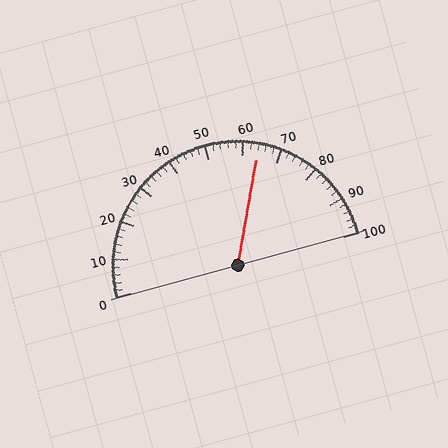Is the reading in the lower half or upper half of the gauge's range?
The reading is in the upper half of the range (0 to 100).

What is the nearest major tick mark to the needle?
The nearest major tick mark is 60.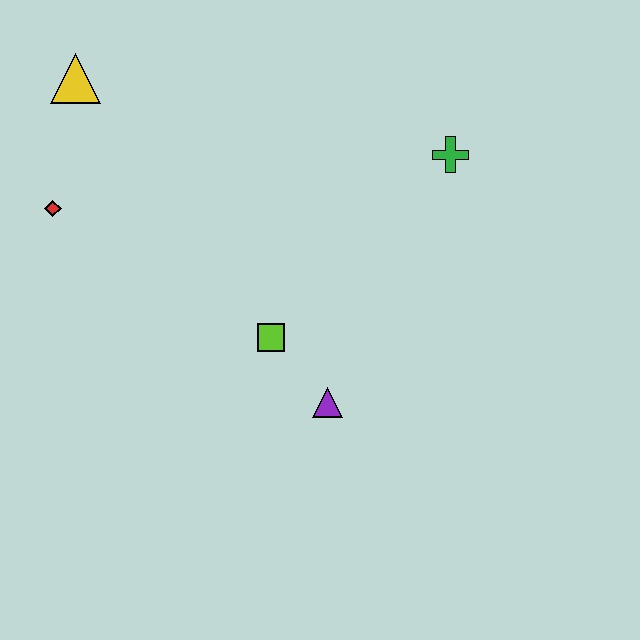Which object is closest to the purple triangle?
The lime square is closest to the purple triangle.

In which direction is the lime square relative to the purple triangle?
The lime square is above the purple triangle.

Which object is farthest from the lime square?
The yellow triangle is farthest from the lime square.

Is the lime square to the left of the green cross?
Yes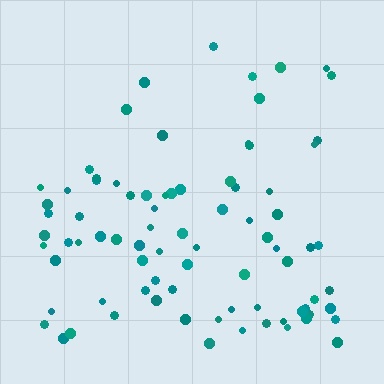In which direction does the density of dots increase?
From top to bottom, with the bottom side densest.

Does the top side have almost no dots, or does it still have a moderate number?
Still a moderate number, just noticeably fewer than the bottom.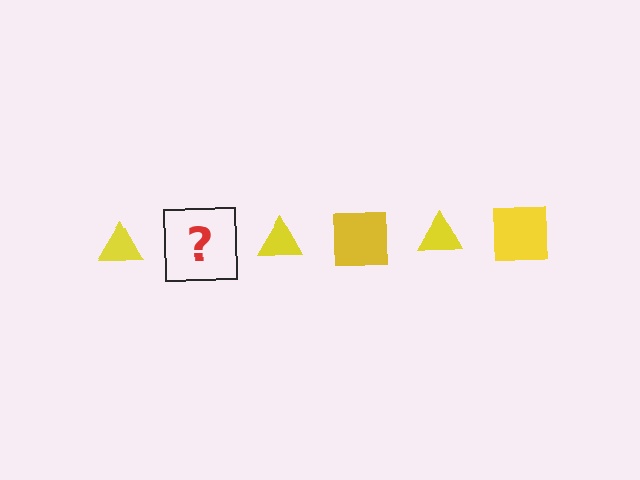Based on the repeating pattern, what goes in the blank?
The blank should be a yellow square.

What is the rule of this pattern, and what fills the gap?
The rule is that the pattern cycles through triangle, square shapes in yellow. The gap should be filled with a yellow square.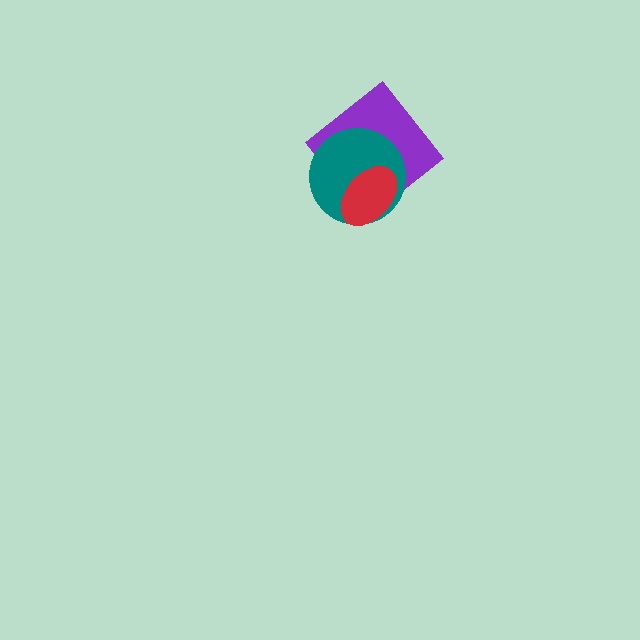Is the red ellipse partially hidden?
No, no other shape covers it.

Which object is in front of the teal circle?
The red ellipse is in front of the teal circle.